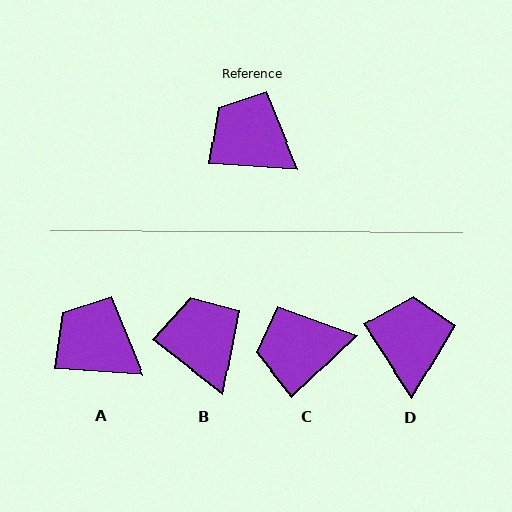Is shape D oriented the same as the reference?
No, it is off by about 52 degrees.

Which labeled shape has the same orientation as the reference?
A.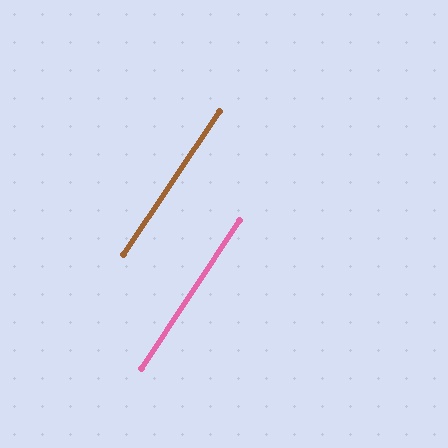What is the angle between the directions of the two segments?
Approximately 1 degree.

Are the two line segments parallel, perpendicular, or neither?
Parallel — their directions differ by only 0.5°.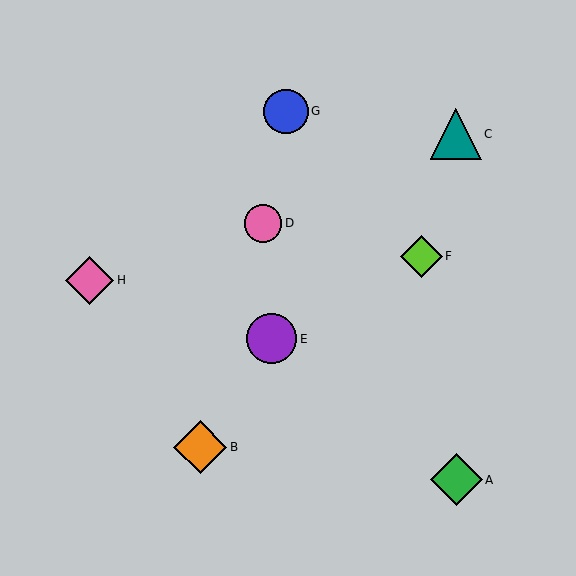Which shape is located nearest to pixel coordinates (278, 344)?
The purple circle (labeled E) at (272, 339) is nearest to that location.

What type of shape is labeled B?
Shape B is an orange diamond.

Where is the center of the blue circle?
The center of the blue circle is at (286, 111).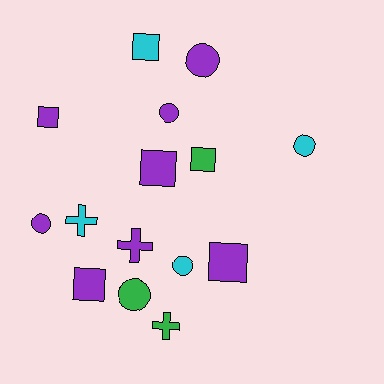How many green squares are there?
There is 1 green square.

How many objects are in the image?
There are 15 objects.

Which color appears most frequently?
Purple, with 8 objects.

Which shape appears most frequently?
Square, with 6 objects.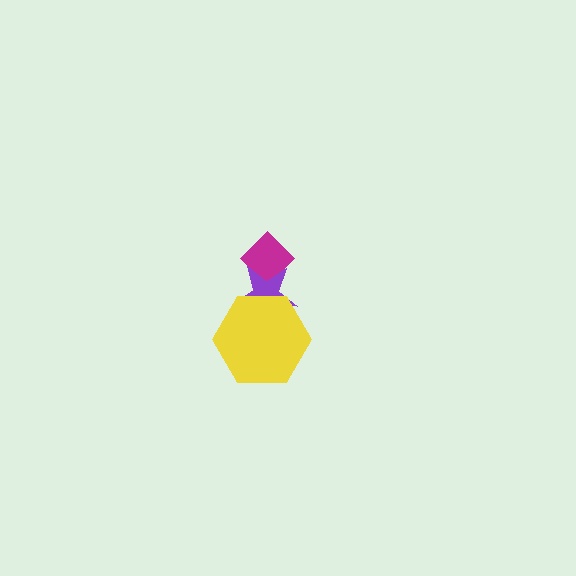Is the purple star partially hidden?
Yes, it is partially covered by another shape.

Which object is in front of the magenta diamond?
The purple star is in front of the magenta diamond.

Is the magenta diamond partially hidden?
Yes, it is partially covered by another shape.